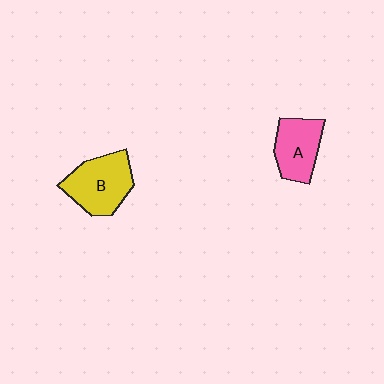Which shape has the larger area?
Shape B (yellow).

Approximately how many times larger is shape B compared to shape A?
Approximately 1.3 times.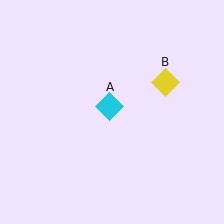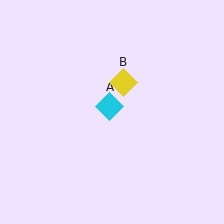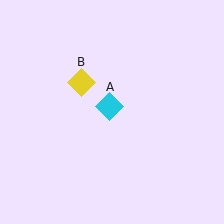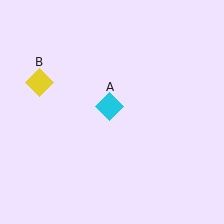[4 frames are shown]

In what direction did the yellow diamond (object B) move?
The yellow diamond (object B) moved left.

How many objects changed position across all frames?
1 object changed position: yellow diamond (object B).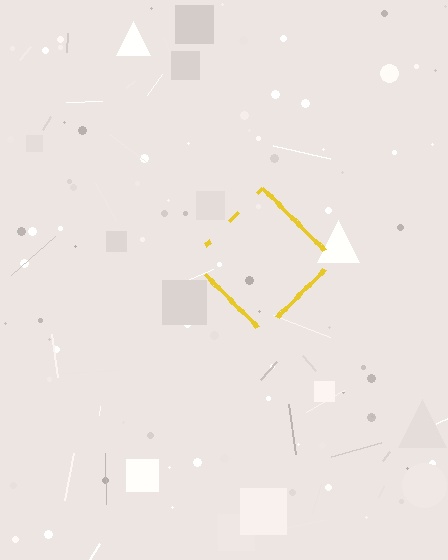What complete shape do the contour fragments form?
The contour fragments form a diamond.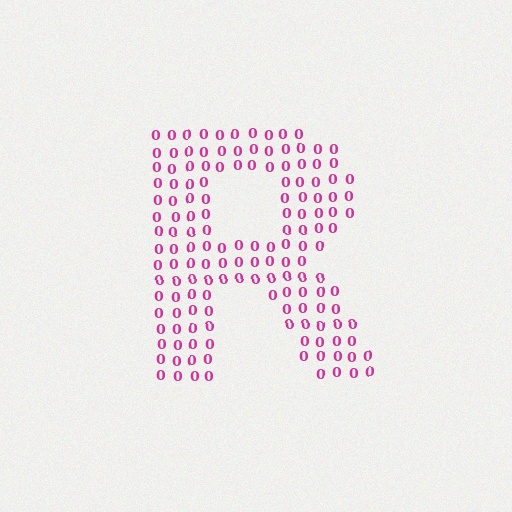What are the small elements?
The small elements are digit 0's.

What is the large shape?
The large shape is the letter R.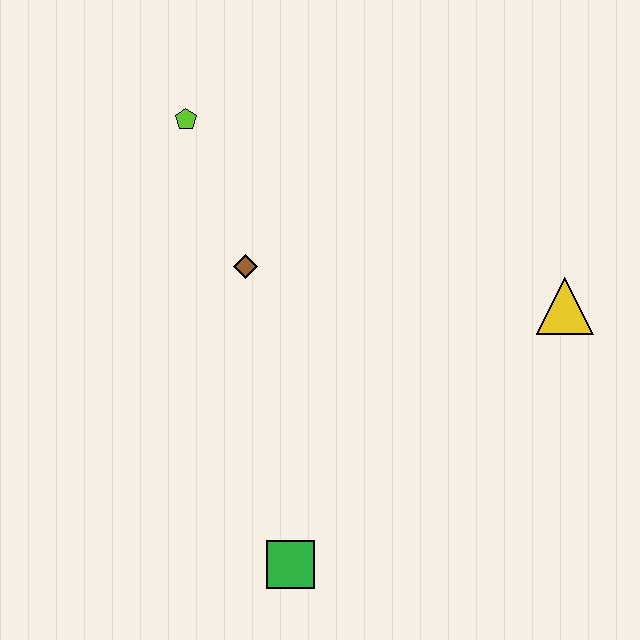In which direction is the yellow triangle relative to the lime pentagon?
The yellow triangle is to the right of the lime pentagon.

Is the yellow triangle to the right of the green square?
Yes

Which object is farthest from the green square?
The lime pentagon is farthest from the green square.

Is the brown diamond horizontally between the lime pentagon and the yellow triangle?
Yes